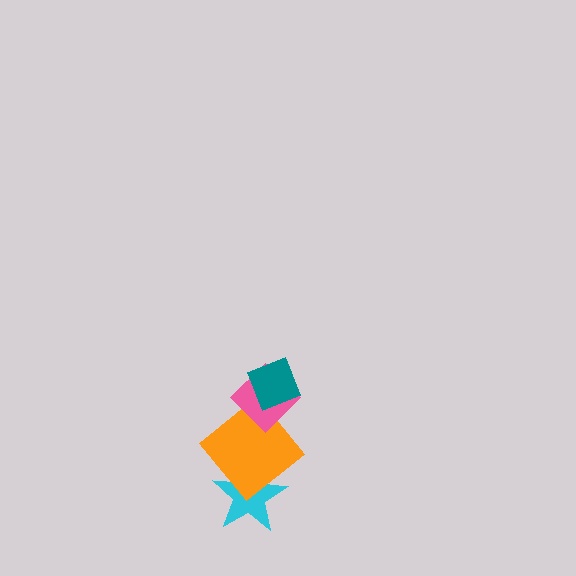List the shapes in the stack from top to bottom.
From top to bottom: the teal diamond, the pink diamond, the orange diamond, the cyan star.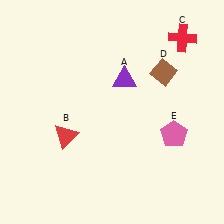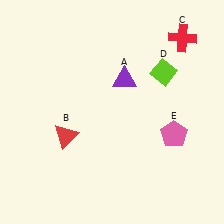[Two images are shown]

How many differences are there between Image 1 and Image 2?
There is 1 difference between the two images.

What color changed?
The diamond (D) changed from brown in Image 1 to lime in Image 2.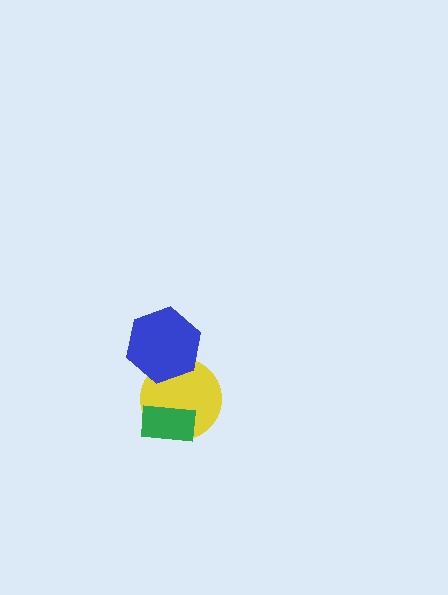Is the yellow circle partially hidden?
Yes, it is partially covered by another shape.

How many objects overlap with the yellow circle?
2 objects overlap with the yellow circle.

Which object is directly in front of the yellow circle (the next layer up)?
The green rectangle is directly in front of the yellow circle.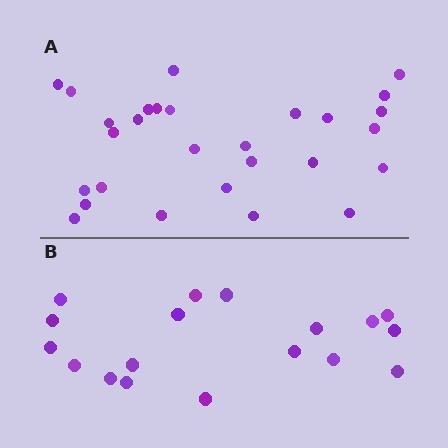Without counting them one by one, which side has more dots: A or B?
Region A (the top region) has more dots.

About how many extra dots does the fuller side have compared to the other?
Region A has roughly 10 or so more dots than region B.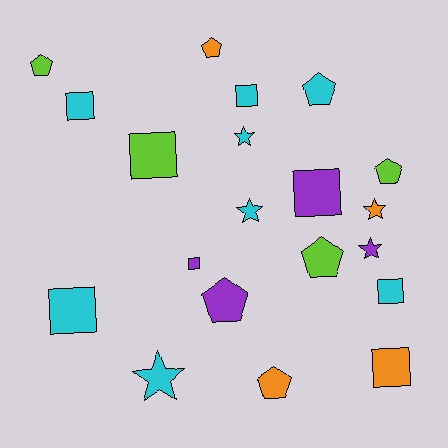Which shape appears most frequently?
Square, with 8 objects.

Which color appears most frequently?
Cyan, with 8 objects.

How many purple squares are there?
There are 2 purple squares.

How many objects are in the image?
There are 20 objects.